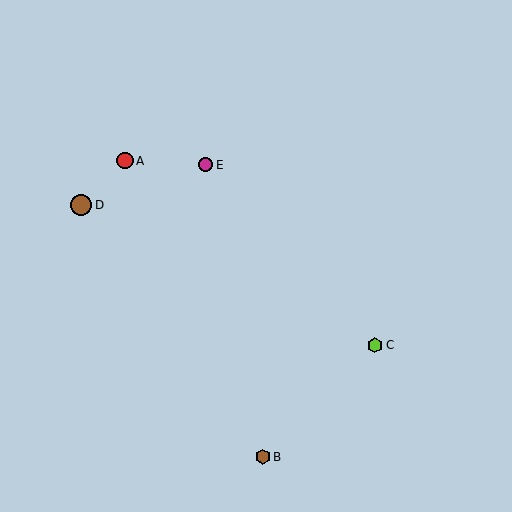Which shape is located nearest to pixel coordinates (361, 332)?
The lime hexagon (labeled C) at (375, 345) is nearest to that location.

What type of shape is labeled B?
Shape B is a brown hexagon.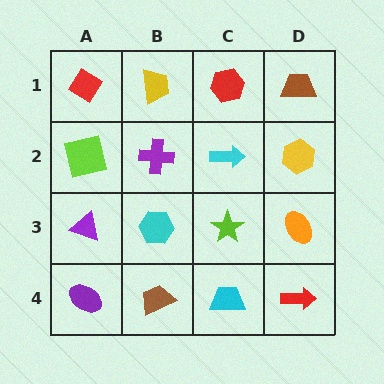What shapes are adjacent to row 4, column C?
A lime star (row 3, column C), a brown trapezoid (row 4, column B), a red arrow (row 4, column D).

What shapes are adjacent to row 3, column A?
A lime square (row 2, column A), a purple ellipse (row 4, column A), a cyan hexagon (row 3, column B).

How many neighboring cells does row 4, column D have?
2.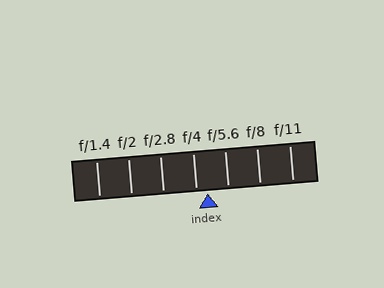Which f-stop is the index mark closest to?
The index mark is closest to f/4.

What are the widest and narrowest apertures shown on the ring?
The widest aperture shown is f/1.4 and the narrowest is f/11.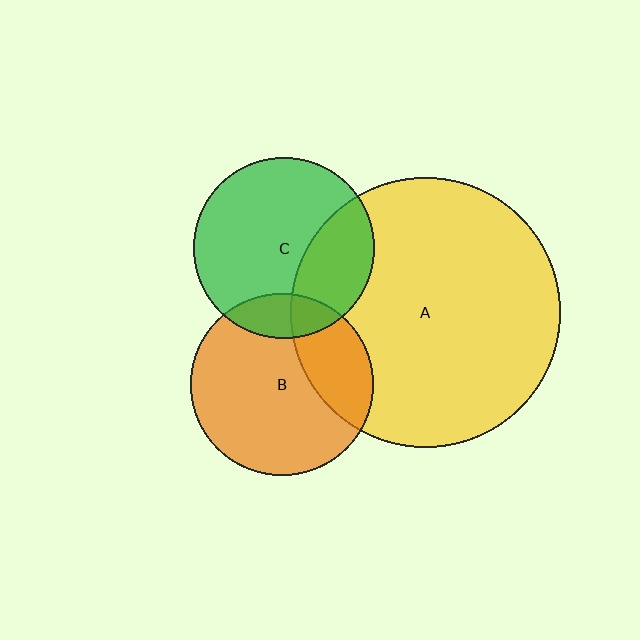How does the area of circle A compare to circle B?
Approximately 2.2 times.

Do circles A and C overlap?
Yes.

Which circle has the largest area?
Circle A (yellow).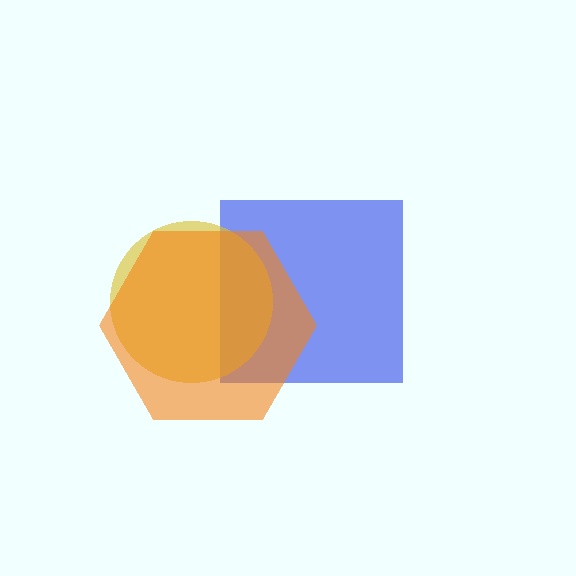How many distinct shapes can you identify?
There are 3 distinct shapes: a blue square, a yellow circle, an orange hexagon.